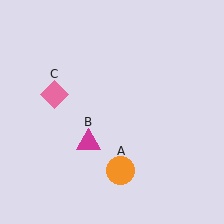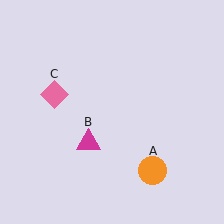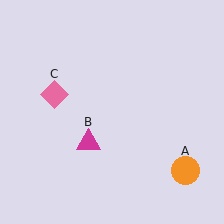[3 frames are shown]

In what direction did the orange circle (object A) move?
The orange circle (object A) moved right.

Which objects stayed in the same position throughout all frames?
Magenta triangle (object B) and pink diamond (object C) remained stationary.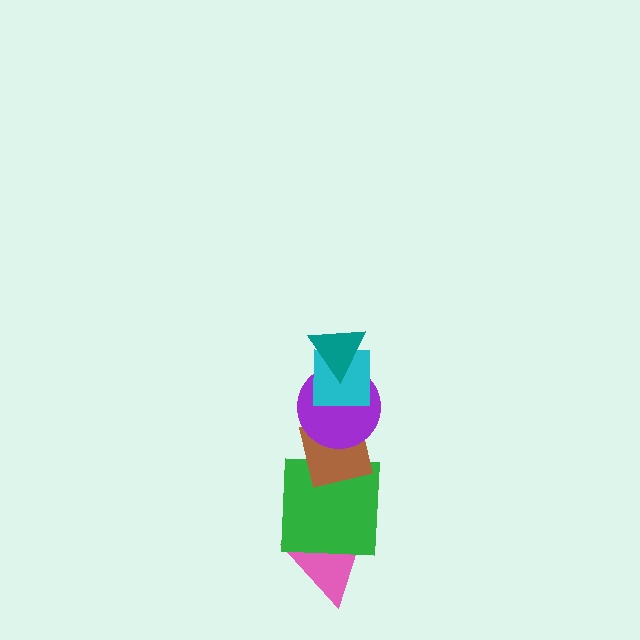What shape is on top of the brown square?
The purple circle is on top of the brown square.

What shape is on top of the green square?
The brown square is on top of the green square.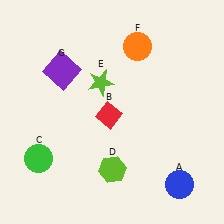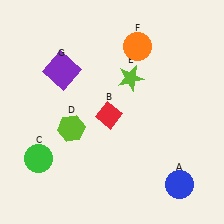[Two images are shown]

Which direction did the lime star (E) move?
The lime star (E) moved right.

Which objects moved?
The objects that moved are: the lime hexagon (D), the lime star (E).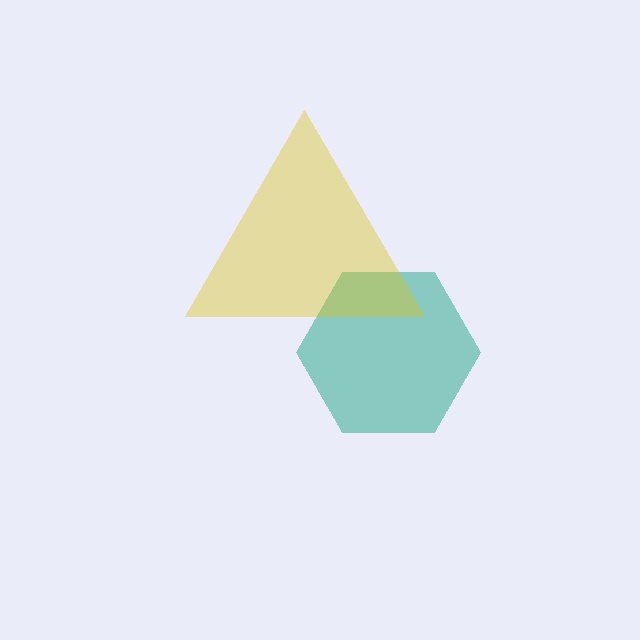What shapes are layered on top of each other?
The layered shapes are: a teal hexagon, a yellow triangle.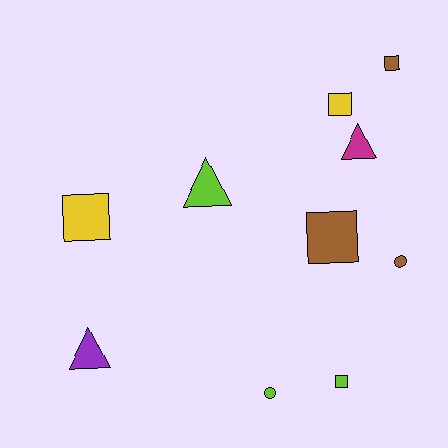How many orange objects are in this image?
There are no orange objects.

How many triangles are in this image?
There are 3 triangles.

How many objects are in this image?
There are 10 objects.